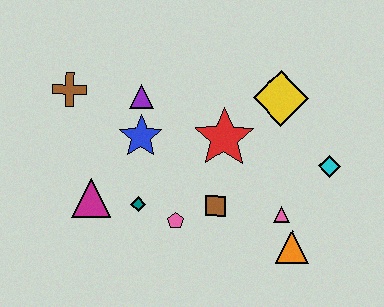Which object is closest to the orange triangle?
The pink triangle is closest to the orange triangle.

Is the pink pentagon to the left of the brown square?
Yes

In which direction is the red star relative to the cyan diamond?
The red star is to the left of the cyan diamond.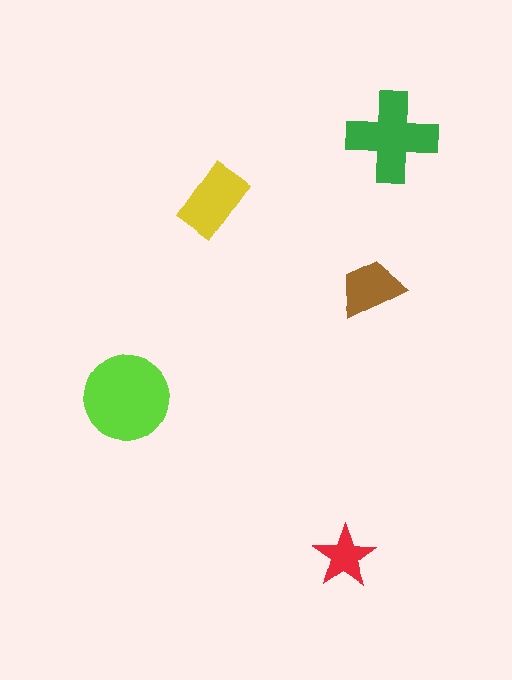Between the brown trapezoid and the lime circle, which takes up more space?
The lime circle.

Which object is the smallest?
The red star.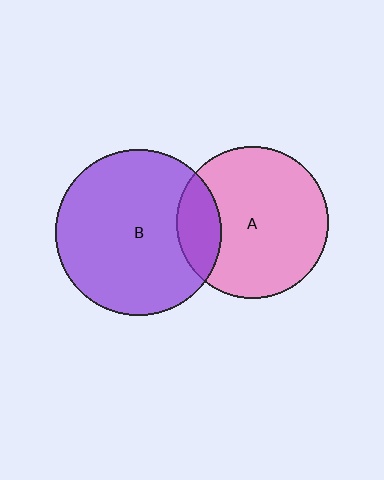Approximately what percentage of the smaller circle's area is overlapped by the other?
Approximately 20%.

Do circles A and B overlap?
Yes.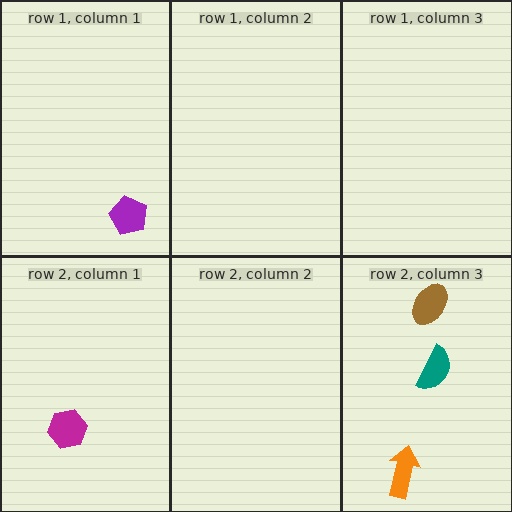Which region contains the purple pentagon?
The row 1, column 1 region.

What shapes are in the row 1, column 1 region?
The purple pentagon.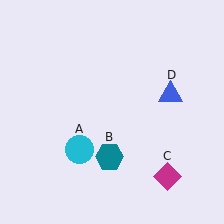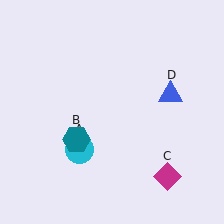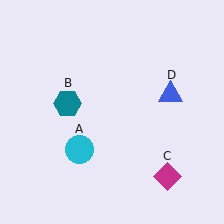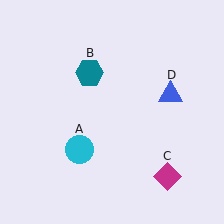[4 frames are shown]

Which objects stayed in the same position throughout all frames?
Cyan circle (object A) and magenta diamond (object C) and blue triangle (object D) remained stationary.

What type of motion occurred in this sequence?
The teal hexagon (object B) rotated clockwise around the center of the scene.